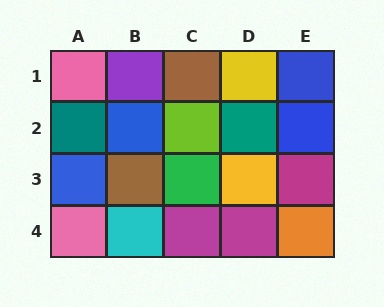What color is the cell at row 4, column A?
Pink.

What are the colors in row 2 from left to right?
Teal, blue, lime, teal, blue.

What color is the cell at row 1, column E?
Blue.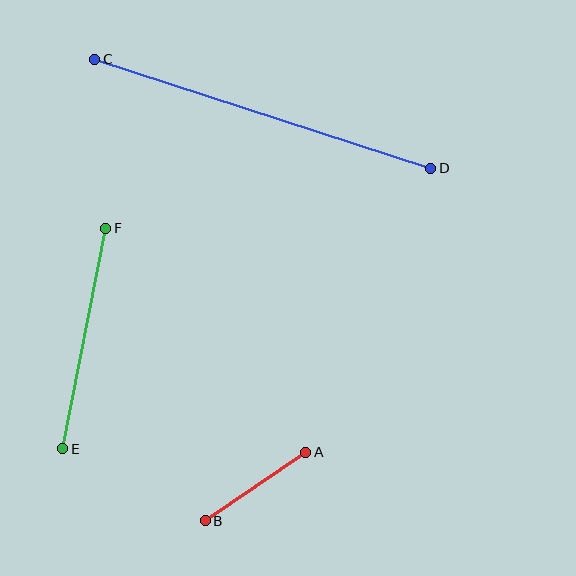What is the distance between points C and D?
The distance is approximately 353 pixels.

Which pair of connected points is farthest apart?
Points C and D are farthest apart.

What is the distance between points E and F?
The distance is approximately 225 pixels.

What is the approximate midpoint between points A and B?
The midpoint is at approximately (255, 487) pixels.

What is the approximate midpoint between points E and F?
The midpoint is at approximately (84, 338) pixels.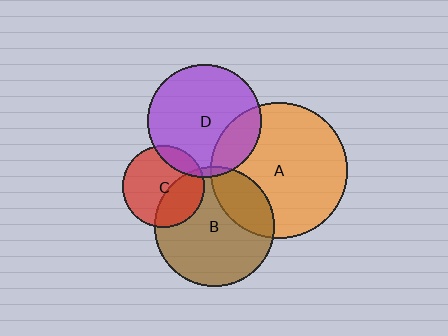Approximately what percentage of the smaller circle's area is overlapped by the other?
Approximately 25%.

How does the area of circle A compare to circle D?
Approximately 1.4 times.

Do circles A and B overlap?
Yes.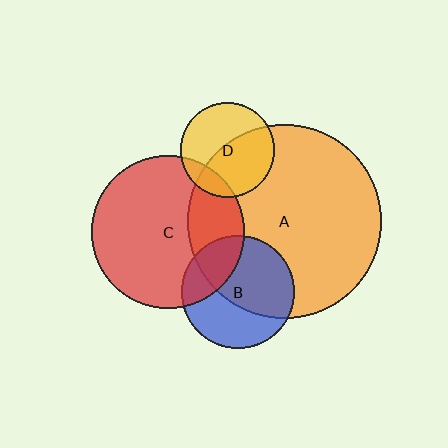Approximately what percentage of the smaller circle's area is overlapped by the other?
Approximately 25%.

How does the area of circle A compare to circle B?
Approximately 2.9 times.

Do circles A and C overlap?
Yes.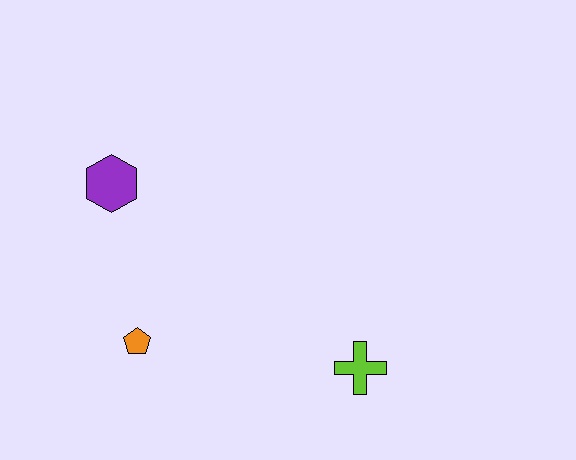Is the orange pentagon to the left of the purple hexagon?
No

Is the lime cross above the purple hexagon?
No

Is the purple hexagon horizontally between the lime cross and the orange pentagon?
No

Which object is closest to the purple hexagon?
The orange pentagon is closest to the purple hexagon.